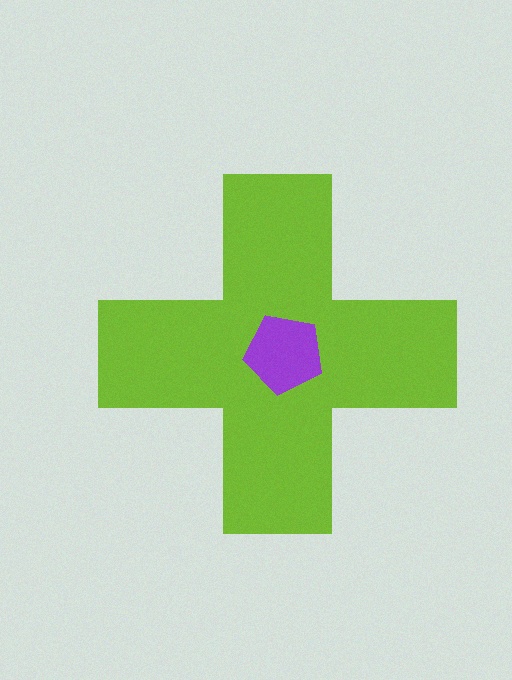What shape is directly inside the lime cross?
The purple pentagon.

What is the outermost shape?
The lime cross.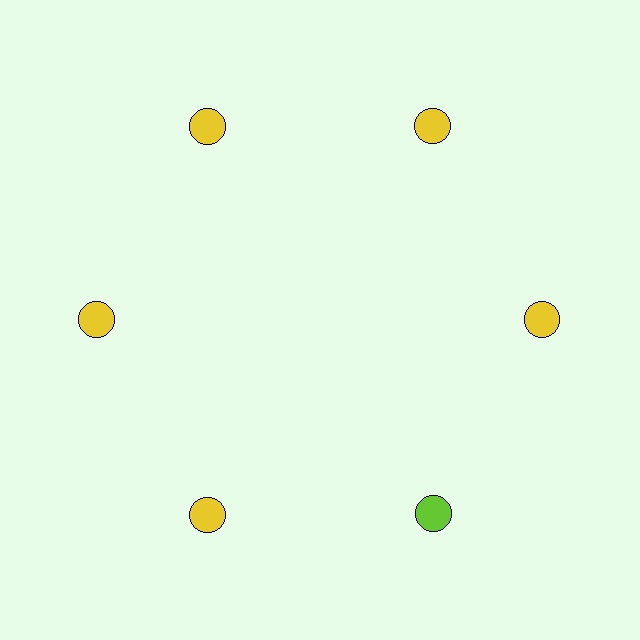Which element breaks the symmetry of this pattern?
The lime circle at roughly the 5 o'clock position breaks the symmetry. All other shapes are yellow circles.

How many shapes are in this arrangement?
There are 6 shapes arranged in a ring pattern.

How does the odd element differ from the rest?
It has a different color: lime instead of yellow.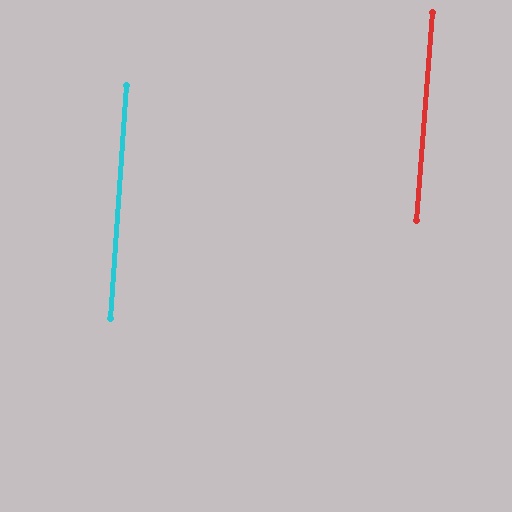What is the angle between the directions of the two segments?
Approximately 0 degrees.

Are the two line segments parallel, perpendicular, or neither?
Parallel — their directions differ by only 0.4°.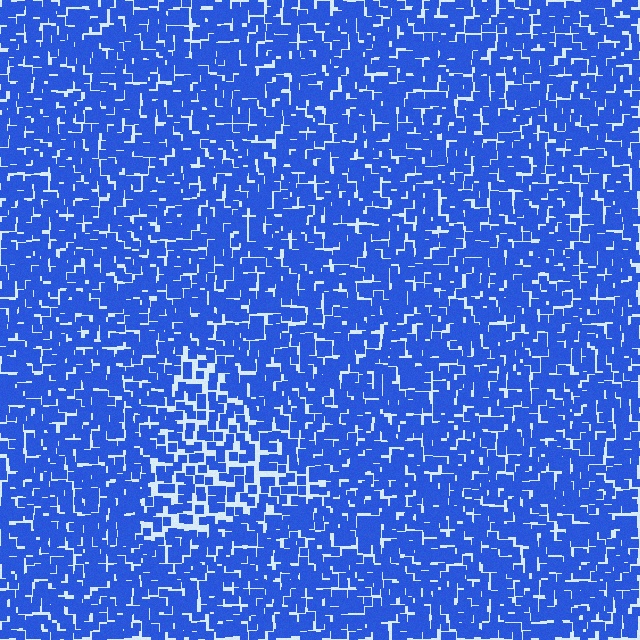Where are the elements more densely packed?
The elements are more densely packed outside the triangle boundary.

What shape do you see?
I see a triangle.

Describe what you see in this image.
The image contains small blue elements arranged at two different densities. A triangle-shaped region is visible where the elements are less densely packed than the surrounding area.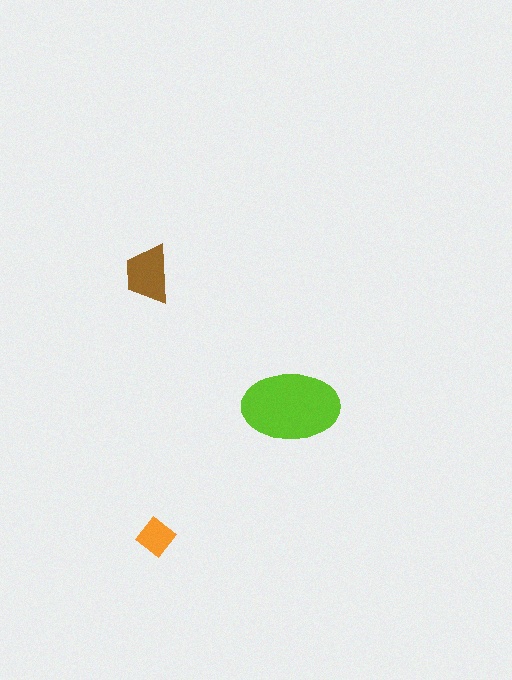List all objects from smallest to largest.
The orange diamond, the brown trapezoid, the lime ellipse.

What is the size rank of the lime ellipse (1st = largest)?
1st.